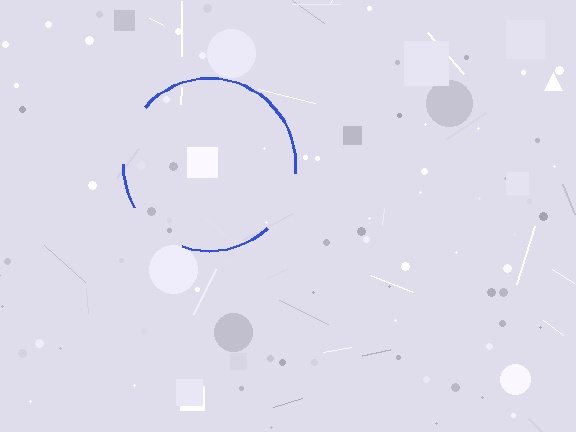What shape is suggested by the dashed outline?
The dashed outline suggests a circle.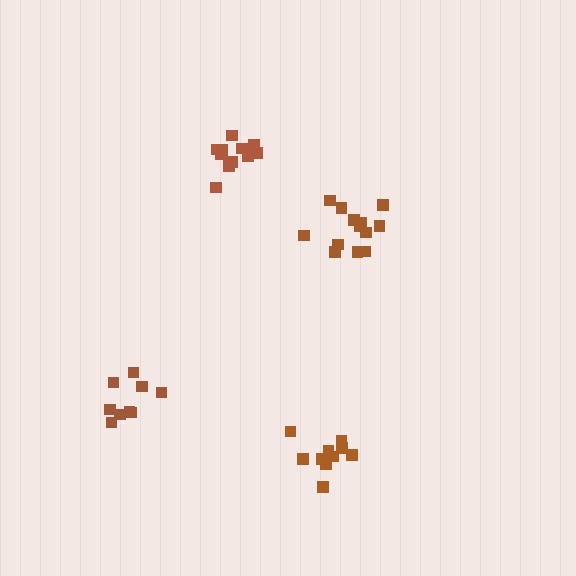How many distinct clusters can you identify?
There are 4 distinct clusters.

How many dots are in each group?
Group 1: 13 dots, Group 2: 9 dots, Group 3: 11 dots, Group 4: 10 dots (43 total).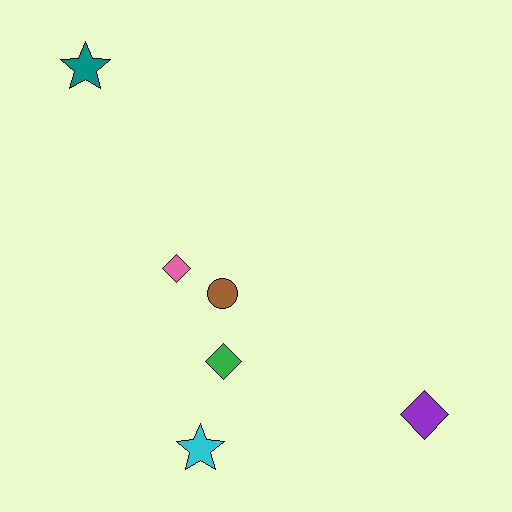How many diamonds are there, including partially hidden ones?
There are 3 diamonds.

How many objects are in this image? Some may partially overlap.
There are 6 objects.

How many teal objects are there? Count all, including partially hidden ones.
There is 1 teal object.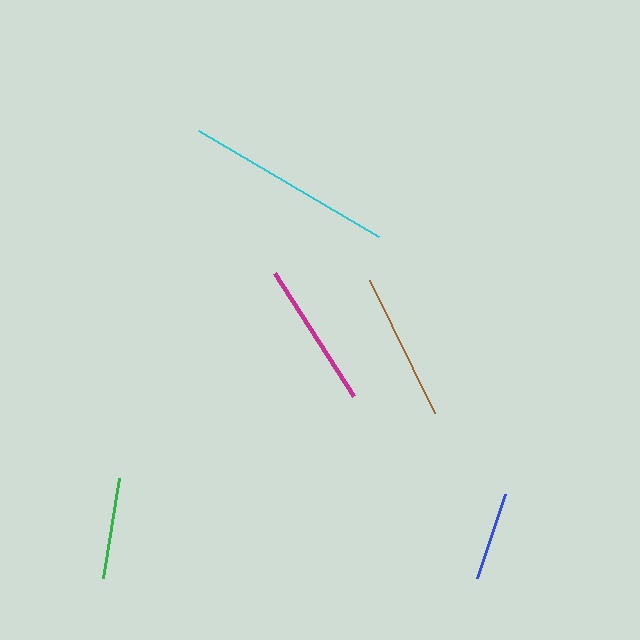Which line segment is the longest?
The cyan line is the longest at approximately 208 pixels.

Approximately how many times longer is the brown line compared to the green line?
The brown line is approximately 1.4 times the length of the green line.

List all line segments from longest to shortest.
From longest to shortest: cyan, brown, magenta, green, blue.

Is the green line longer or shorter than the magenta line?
The magenta line is longer than the green line.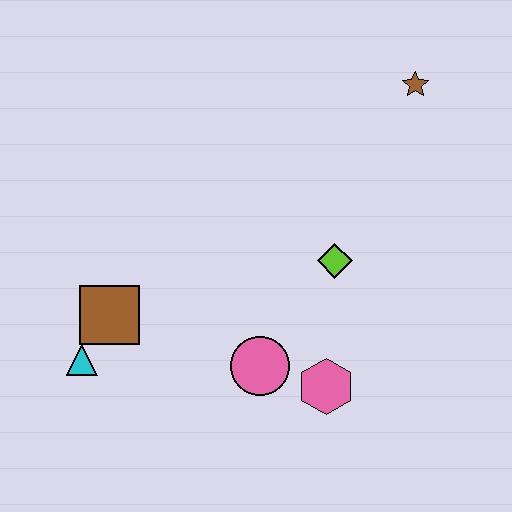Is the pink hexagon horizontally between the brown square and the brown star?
Yes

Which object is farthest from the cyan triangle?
The brown star is farthest from the cyan triangle.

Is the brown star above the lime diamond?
Yes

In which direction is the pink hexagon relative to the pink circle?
The pink hexagon is to the right of the pink circle.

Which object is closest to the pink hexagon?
The pink circle is closest to the pink hexagon.